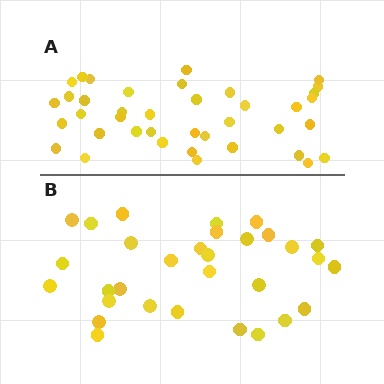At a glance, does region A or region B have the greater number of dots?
Region A (the top region) has more dots.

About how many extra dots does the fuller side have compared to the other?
Region A has roughly 8 or so more dots than region B.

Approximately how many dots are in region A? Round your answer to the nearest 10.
About 40 dots. (The exact count is 39, which rounds to 40.)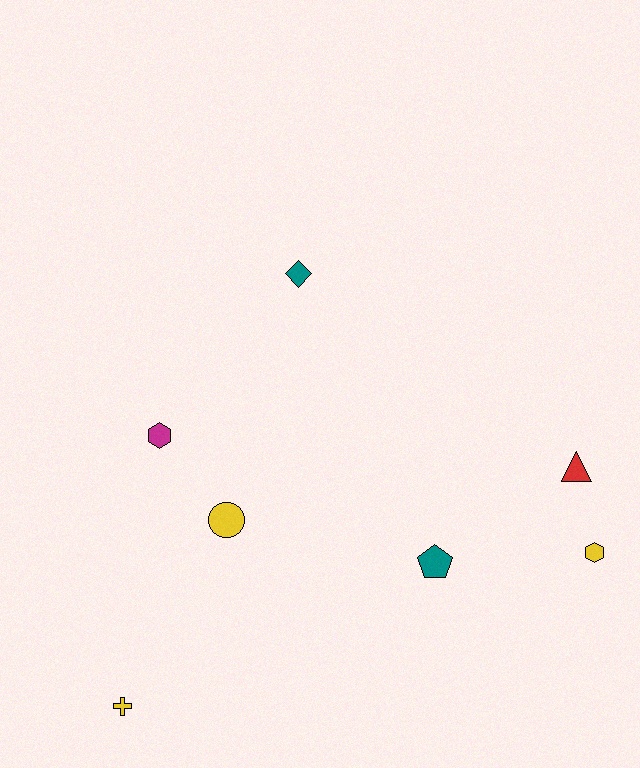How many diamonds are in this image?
There is 1 diamond.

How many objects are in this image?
There are 7 objects.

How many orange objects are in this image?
There are no orange objects.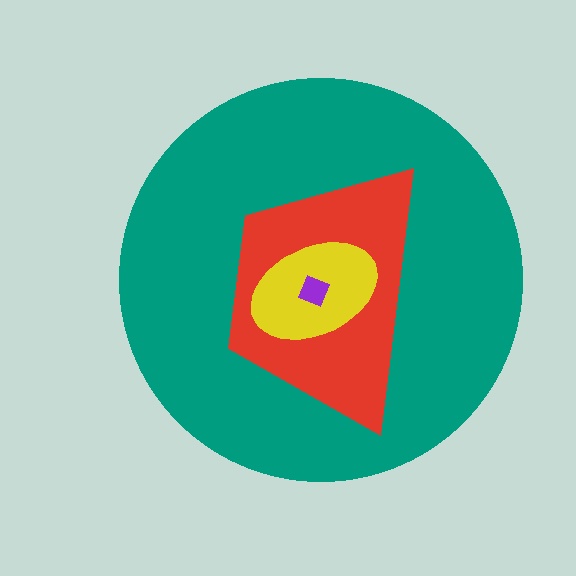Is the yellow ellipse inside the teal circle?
Yes.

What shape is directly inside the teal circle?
The red trapezoid.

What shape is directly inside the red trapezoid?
The yellow ellipse.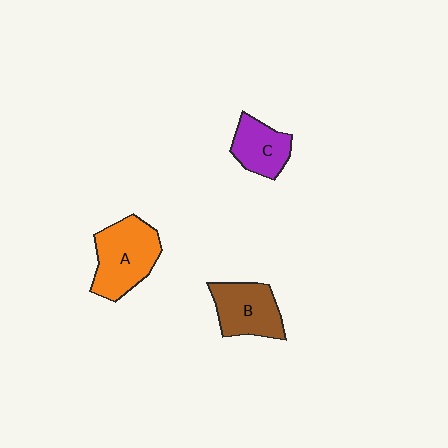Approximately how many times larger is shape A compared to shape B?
Approximately 1.3 times.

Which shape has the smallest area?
Shape C (purple).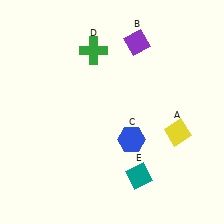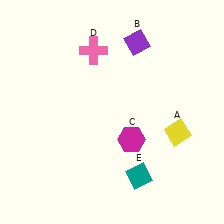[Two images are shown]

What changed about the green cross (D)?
In Image 1, D is green. In Image 2, it changed to pink.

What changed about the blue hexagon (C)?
In Image 1, C is blue. In Image 2, it changed to magenta.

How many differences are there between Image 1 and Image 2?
There are 2 differences between the two images.